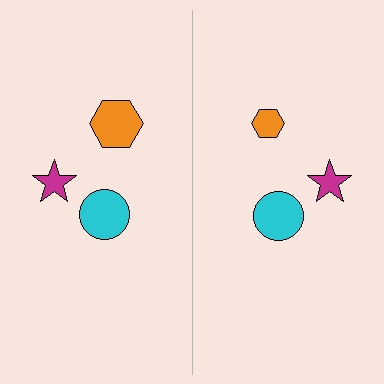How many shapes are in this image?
There are 6 shapes in this image.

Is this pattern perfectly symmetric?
No, the pattern is not perfectly symmetric. The orange hexagon on the right side has a different size than its mirror counterpart.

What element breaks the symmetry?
The orange hexagon on the right side has a different size than its mirror counterpart.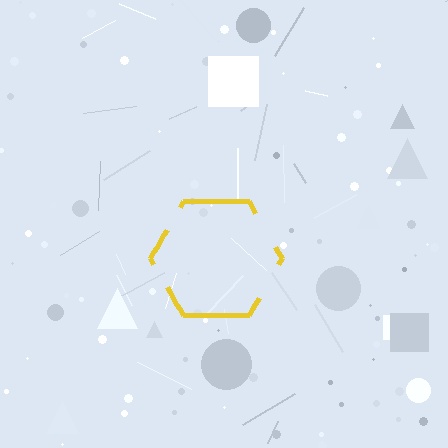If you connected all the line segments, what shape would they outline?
They would outline a hexagon.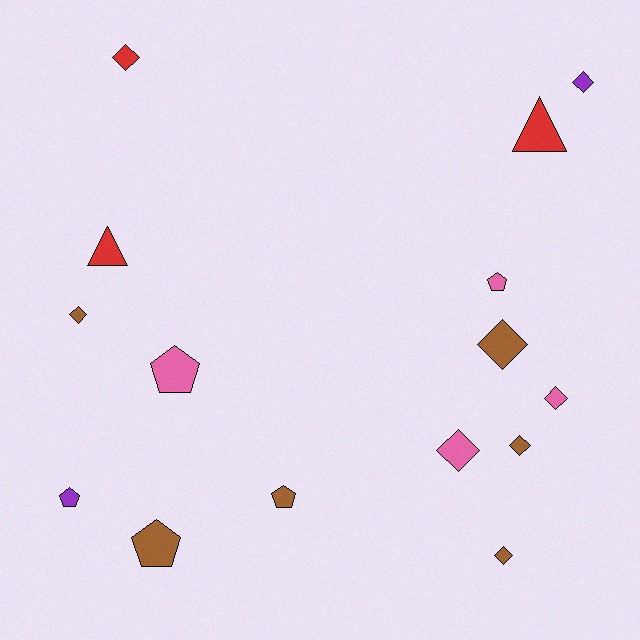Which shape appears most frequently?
Diamond, with 8 objects.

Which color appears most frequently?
Brown, with 6 objects.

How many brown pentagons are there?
There are 2 brown pentagons.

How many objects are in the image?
There are 15 objects.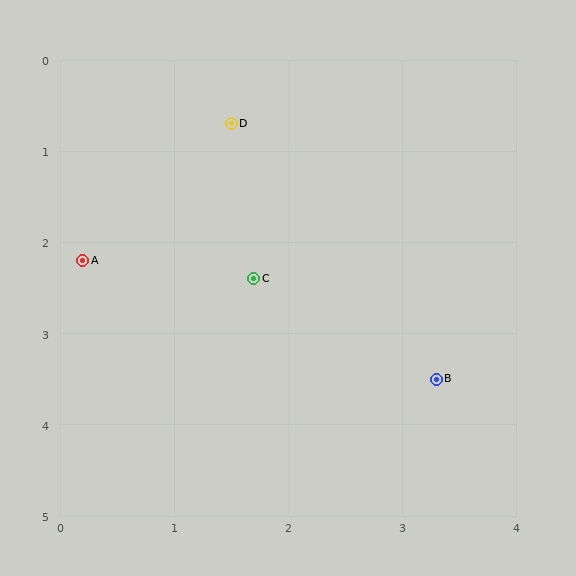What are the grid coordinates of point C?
Point C is at approximately (1.7, 2.4).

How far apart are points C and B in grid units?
Points C and B are about 1.9 grid units apart.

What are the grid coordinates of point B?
Point B is at approximately (3.3, 3.5).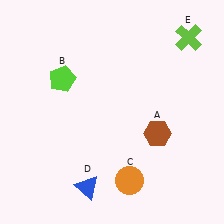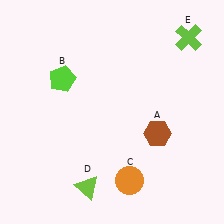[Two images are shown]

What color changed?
The triangle (D) changed from blue in Image 1 to lime in Image 2.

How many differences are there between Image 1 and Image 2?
There is 1 difference between the two images.